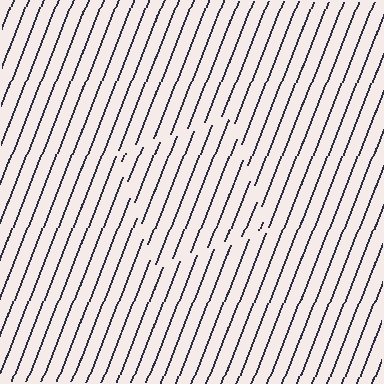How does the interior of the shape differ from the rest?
The interior of the shape contains the same grating, shifted by half a period — the contour is defined by the phase discontinuity where line-ends from the inner and outer gratings abut.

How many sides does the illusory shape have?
4 sides — the line-ends trace a square.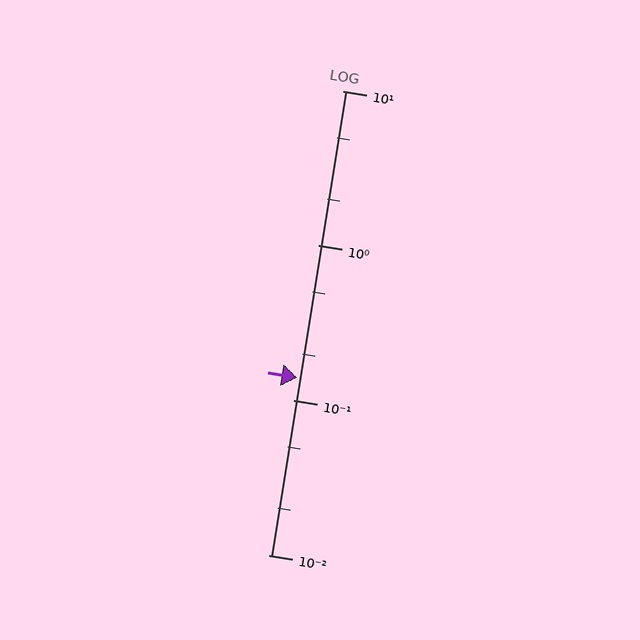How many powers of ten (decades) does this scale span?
The scale spans 3 decades, from 0.01 to 10.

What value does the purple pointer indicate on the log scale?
The pointer indicates approximately 0.14.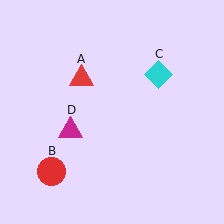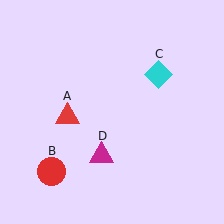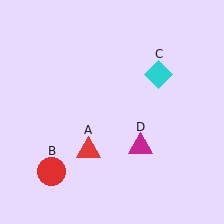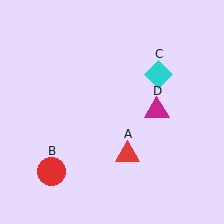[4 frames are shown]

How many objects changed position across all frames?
2 objects changed position: red triangle (object A), magenta triangle (object D).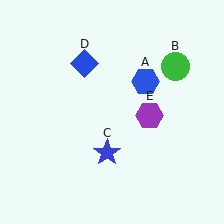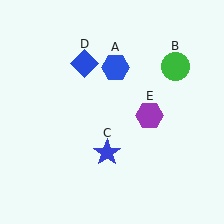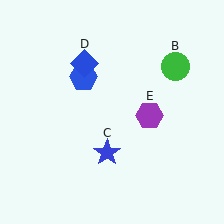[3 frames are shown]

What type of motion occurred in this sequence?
The blue hexagon (object A) rotated counterclockwise around the center of the scene.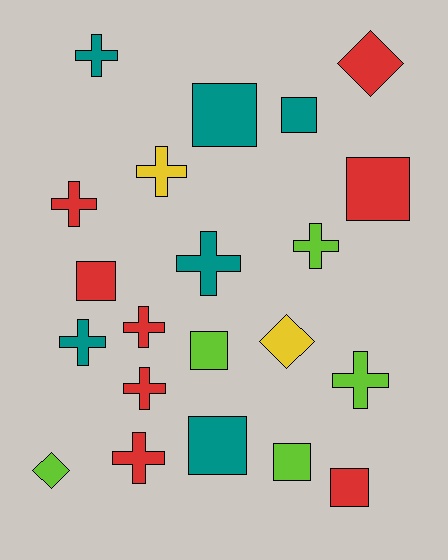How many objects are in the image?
There are 21 objects.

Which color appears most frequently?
Red, with 8 objects.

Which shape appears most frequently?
Cross, with 10 objects.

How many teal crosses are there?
There are 3 teal crosses.